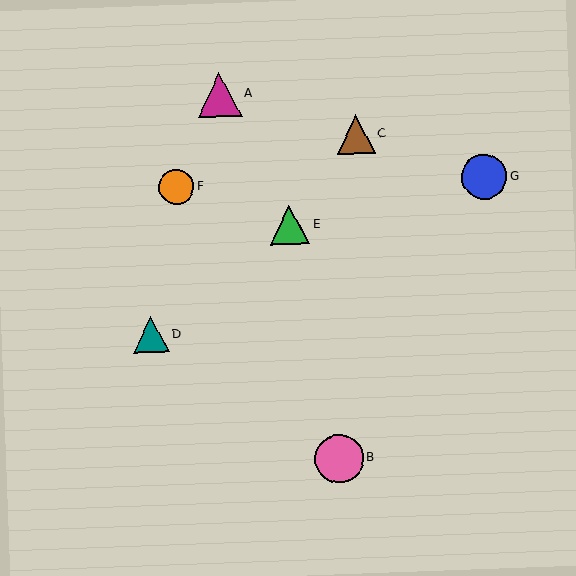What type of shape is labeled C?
Shape C is a brown triangle.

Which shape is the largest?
The pink circle (labeled B) is the largest.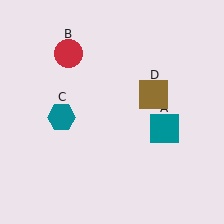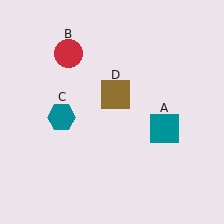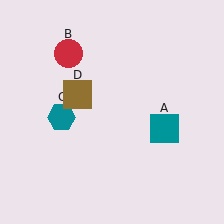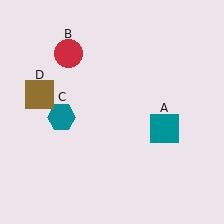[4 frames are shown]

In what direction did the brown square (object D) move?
The brown square (object D) moved left.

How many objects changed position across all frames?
1 object changed position: brown square (object D).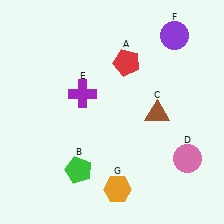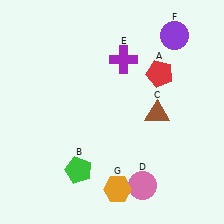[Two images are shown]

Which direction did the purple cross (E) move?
The purple cross (E) moved right.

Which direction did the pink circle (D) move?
The pink circle (D) moved left.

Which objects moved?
The objects that moved are: the red pentagon (A), the pink circle (D), the purple cross (E).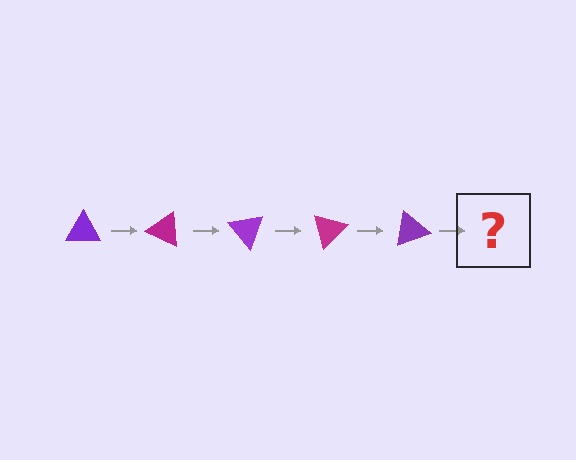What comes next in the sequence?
The next element should be a magenta triangle, rotated 125 degrees from the start.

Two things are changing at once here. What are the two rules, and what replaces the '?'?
The two rules are that it rotates 25 degrees each step and the color cycles through purple and magenta. The '?' should be a magenta triangle, rotated 125 degrees from the start.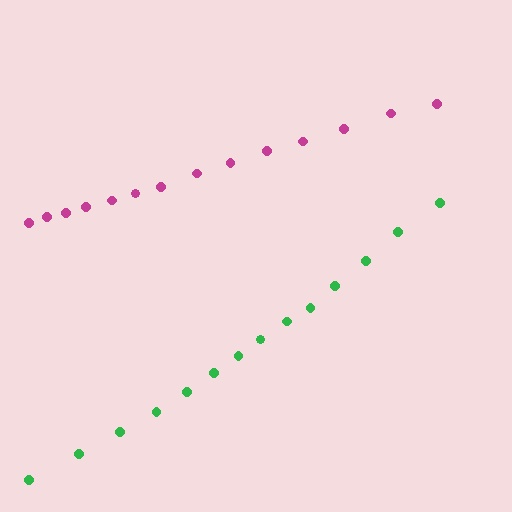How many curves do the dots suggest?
There are 2 distinct paths.